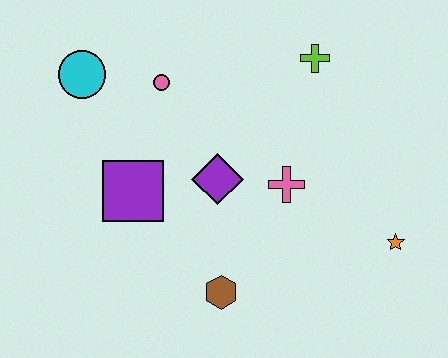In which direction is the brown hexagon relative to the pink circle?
The brown hexagon is below the pink circle.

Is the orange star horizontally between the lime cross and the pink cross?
No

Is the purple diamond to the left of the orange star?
Yes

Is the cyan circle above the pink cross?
Yes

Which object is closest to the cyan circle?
The pink circle is closest to the cyan circle.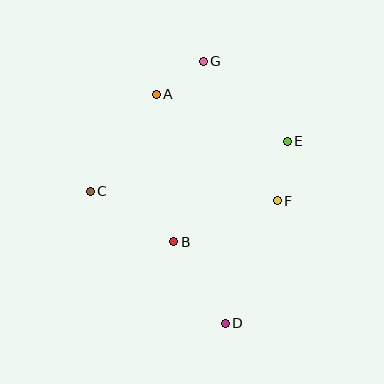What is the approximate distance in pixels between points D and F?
The distance between D and F is approximately 133 pixels.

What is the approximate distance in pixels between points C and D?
The distance between C and D is approximately 189 pixels.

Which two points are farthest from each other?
Points D and G are farthest from each other.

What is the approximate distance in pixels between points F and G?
The distance between F and G is approximately 158 pixels.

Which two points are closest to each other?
Points A and G are closest to each other.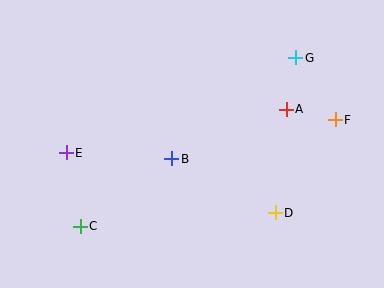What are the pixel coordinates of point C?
Point C is at (80, 226).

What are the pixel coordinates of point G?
Point G is at (296, 58).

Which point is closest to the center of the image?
Point B at (172, 159) is closest to the center.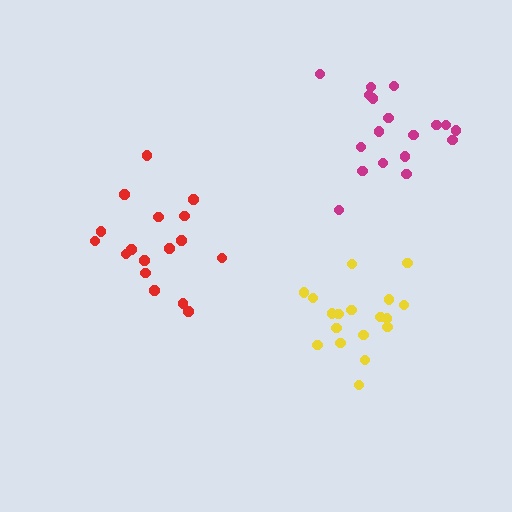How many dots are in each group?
Group 1: 18 dots, Group 2: 17 dots, Group 3: 18 dots (53 total).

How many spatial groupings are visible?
There are 3 spatial groupings.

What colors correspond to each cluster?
The clusters are colored: yellow, red, magenta.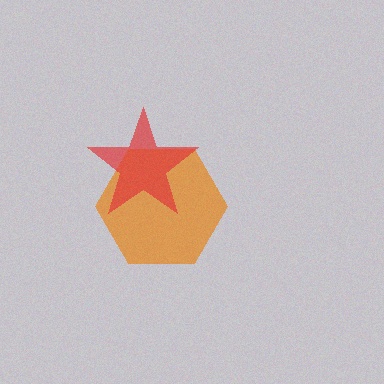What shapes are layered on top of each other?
The layered shapes are: an orange hexagon, a red star.